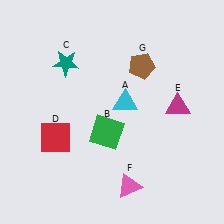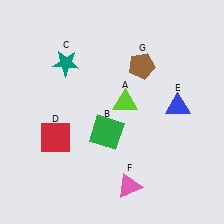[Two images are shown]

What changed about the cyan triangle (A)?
In Image 1, A is cyan. In Image 2, it changed to lime.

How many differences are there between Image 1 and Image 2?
There are 2 differences between the two images.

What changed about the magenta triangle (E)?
In Image 1, E is magenta. In Image 2, it changed to blue.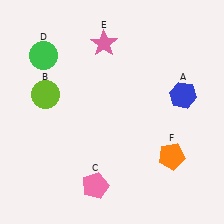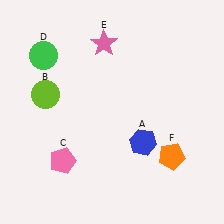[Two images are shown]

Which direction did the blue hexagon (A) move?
The blue hexagon (A) moved down.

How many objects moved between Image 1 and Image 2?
2 objects moved between the two images.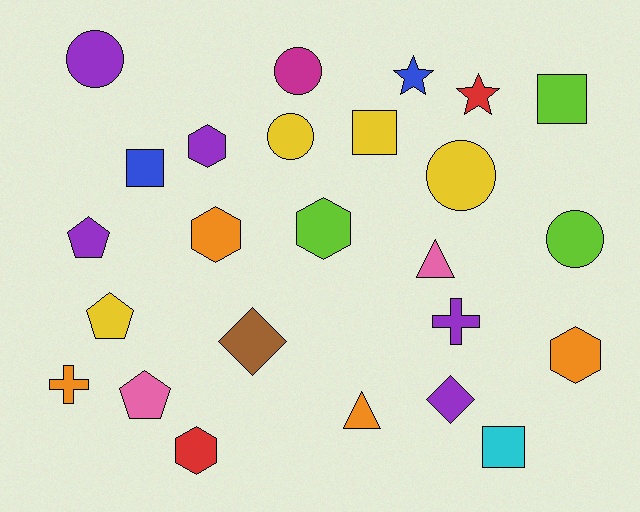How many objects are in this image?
There are 25 objects.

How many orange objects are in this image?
There are 4 orange objects.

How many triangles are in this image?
There are 2 triangles.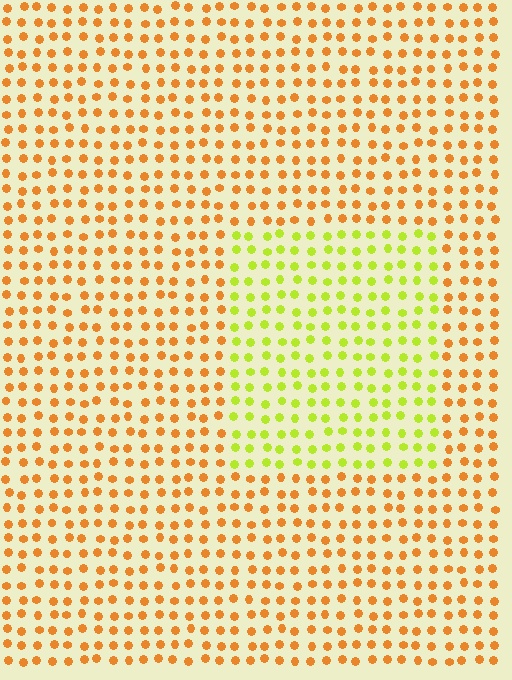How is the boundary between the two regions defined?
The boundary is defined purely by a slight shift in hue (about 48 degrees). Spacing, size, and orientation are identical on both sides.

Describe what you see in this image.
The image is filled with small orange elements in a uniform arrangement. A rectangle-shaped region is visible where the elements are tinted to a slightly different hue, forming a subtle color boundary.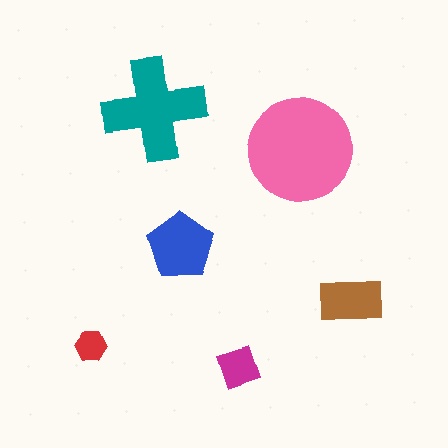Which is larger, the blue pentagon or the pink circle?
The pink circle.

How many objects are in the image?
There are 6 objects in the image.